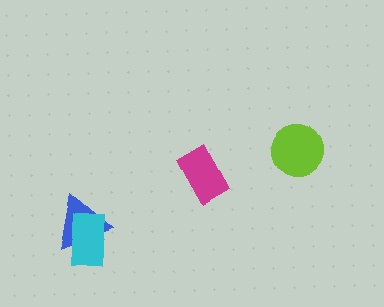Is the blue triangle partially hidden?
Yes, it is partially covered by another shape.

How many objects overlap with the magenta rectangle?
0 objects overlap with the magenta rectangle.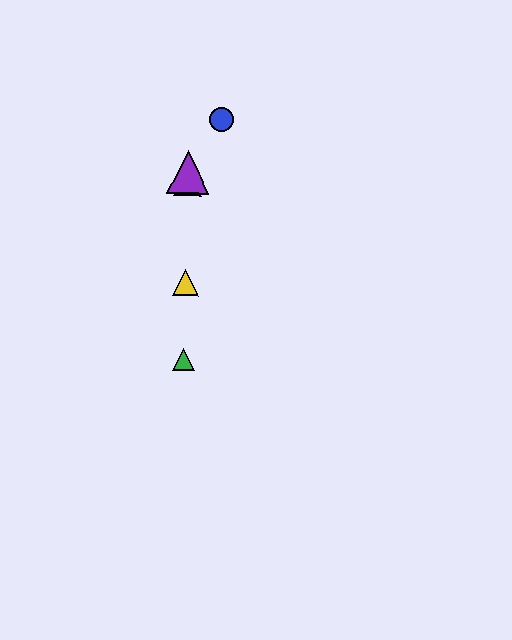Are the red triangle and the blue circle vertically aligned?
No, the red triangle is at x≈188 and the blue circle is at x≈222.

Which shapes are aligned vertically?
The red triangle, the green triangle, the yellow triangle, the purple triangle are aligned vertically.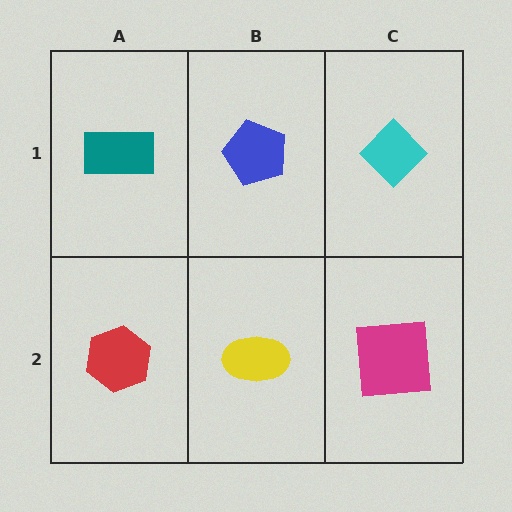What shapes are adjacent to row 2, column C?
A cyan diamond (row 1, column C), a yellow ellipse (row 2, column B).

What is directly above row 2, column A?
A teal rectangle.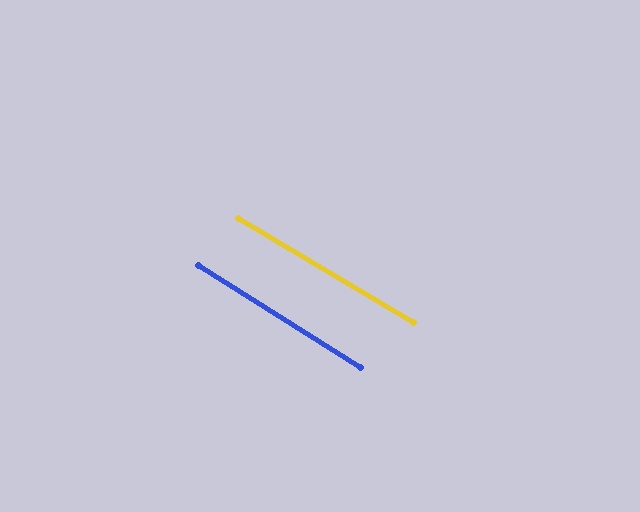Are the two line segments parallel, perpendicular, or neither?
Parallel — their directions differ by only 1.5°.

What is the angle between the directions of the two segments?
Approximately 1 degree.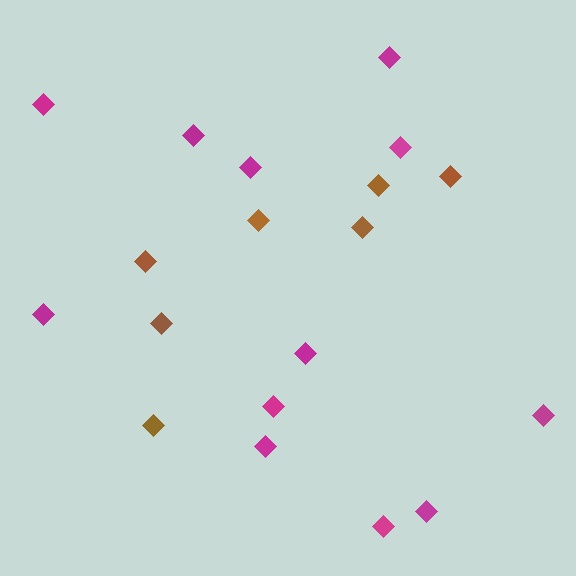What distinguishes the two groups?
There are 2 groups: one group of magenta diamonds (12) and one group of brown diamonds (7).